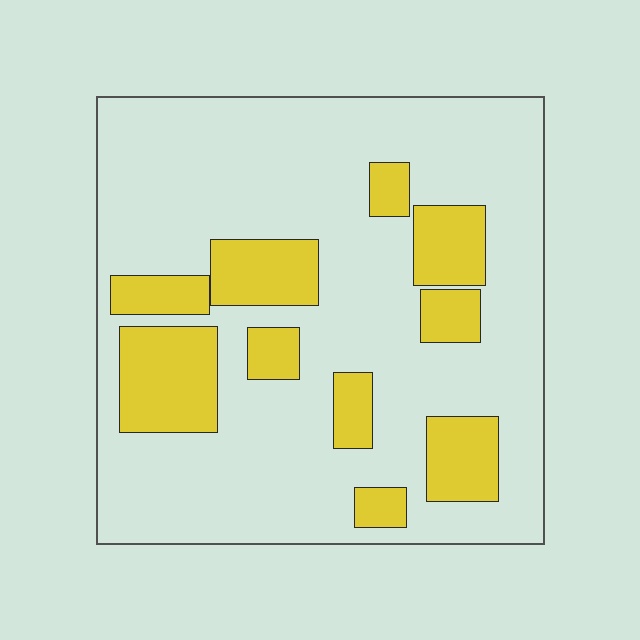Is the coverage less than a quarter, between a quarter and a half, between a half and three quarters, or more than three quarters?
Less than a quarter.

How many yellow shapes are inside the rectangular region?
10.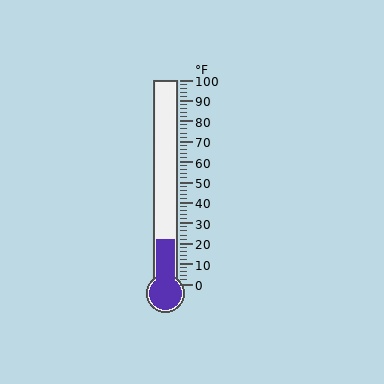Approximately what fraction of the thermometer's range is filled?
The thermometer is filled to approximately 20% of its range.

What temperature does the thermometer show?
The thermometer shows approximately 22°F.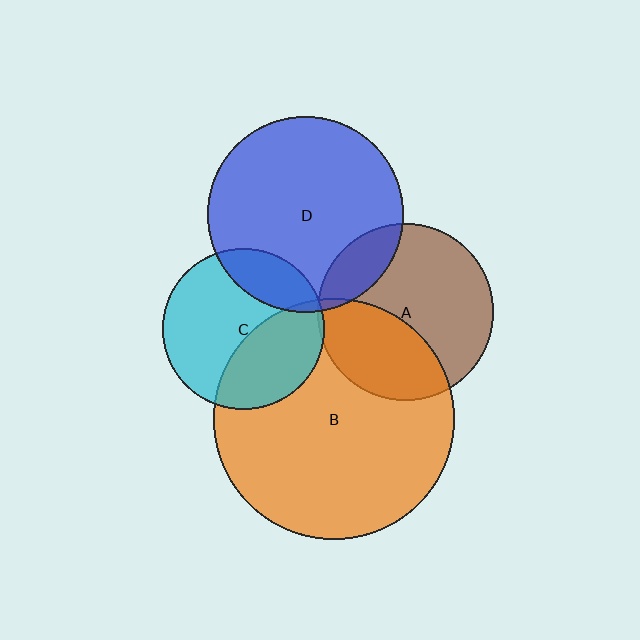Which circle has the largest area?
Circle B (orange).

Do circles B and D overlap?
Yes.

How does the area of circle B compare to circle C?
Approximately 2.2 times.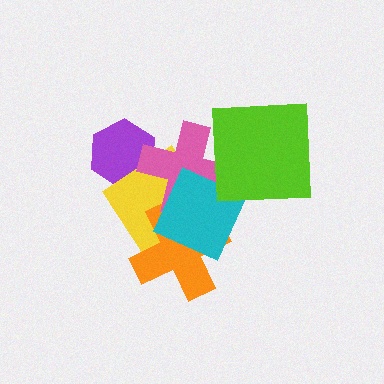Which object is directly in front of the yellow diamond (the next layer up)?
The orange cross is directly in front of the yellow diamond.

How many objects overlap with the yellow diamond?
4 objects overlap with the yellow diamond.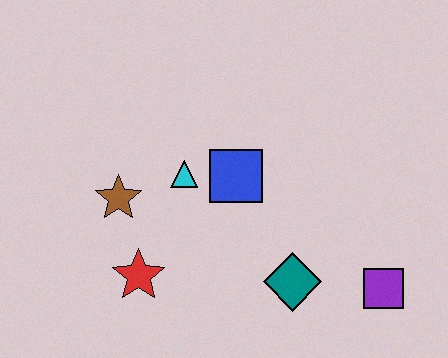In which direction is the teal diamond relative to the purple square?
The teal diamond is to the left of the purple square.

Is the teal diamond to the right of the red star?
Yes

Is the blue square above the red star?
Yes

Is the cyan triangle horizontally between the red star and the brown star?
No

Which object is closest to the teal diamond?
The purple square is closest to the teal diamond.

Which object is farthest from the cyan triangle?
The purple square is farthest from the cyan triangle.